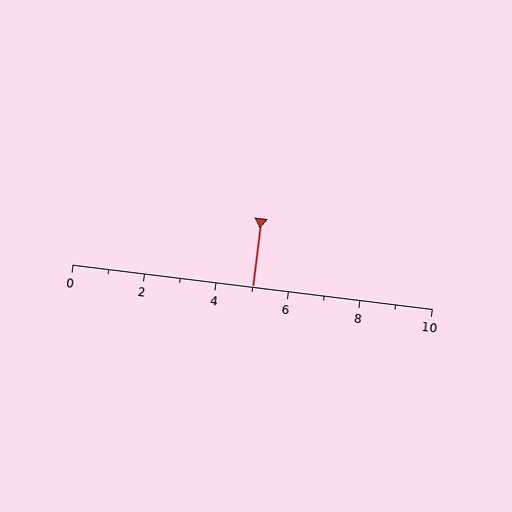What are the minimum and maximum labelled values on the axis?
The axis runs from 0 to 10.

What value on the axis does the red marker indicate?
The marker indicates approximately 5.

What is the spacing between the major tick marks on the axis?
The major ticks are spaced 2 apart.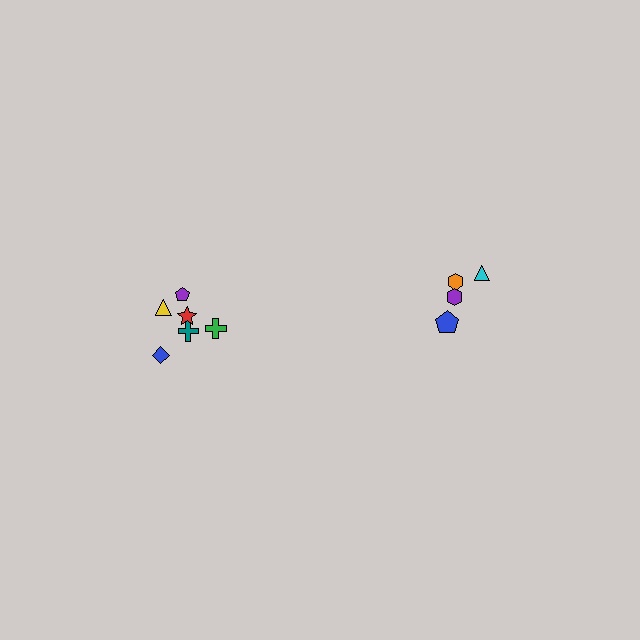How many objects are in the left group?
There are 6 objects.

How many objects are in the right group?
There are 4 objects.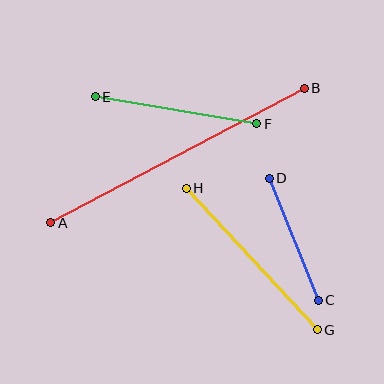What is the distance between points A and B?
The distance is approximately 287 pixels.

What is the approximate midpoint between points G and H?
The midpoint is at approximately (252, 259) pixels.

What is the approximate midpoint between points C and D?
The midpoint is at approximately (294, 239) pixels.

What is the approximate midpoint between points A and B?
The midpoint is at approximately (177, 155) pixels.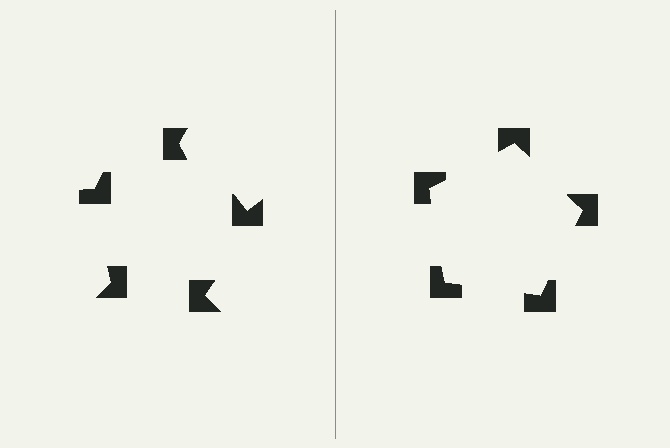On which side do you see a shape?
An illusory pentagon appears on the right side. On the left side the wedge cuts are rotated, so no coherent shape forms.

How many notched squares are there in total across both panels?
10 — 5 on each side.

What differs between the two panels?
The notched squares are positioned identically on both sides; only the wedge orientations differ. On the right they align to a pentagon; on the left they are misaligned.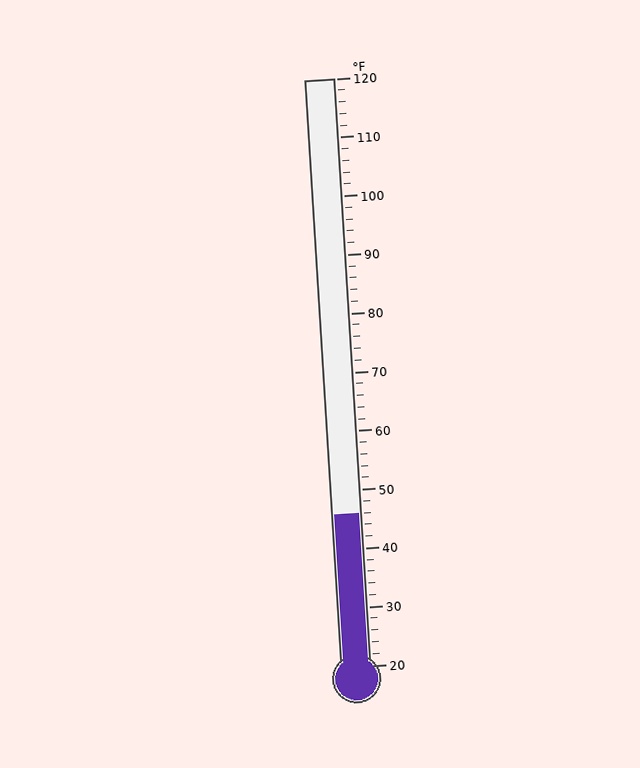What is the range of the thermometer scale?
The thermometer scale ranges from 20°F to 120°F.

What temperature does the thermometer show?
The thermometer shows approximately 46°F.